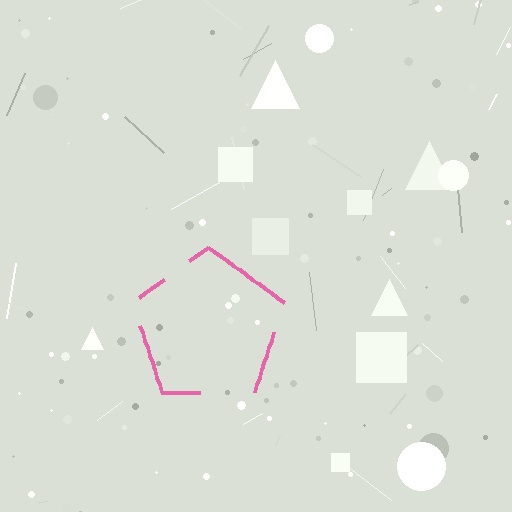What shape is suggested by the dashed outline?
The dashed outline suggests a pentagon.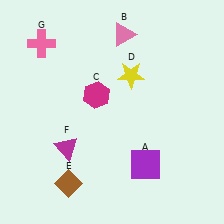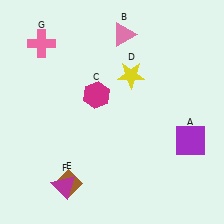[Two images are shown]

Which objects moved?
The objects that moved are: the purple square (A), the magenta triangle (F).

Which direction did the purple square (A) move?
The purple square (A) moved right.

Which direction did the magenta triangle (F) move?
The magenta triangle (F) moved down.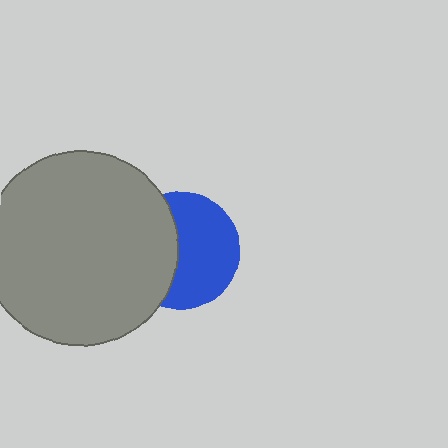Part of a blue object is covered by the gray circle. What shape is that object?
It is a circle.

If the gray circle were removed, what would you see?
You would see the complete blue circle.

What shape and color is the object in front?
The object in front is a gray circle.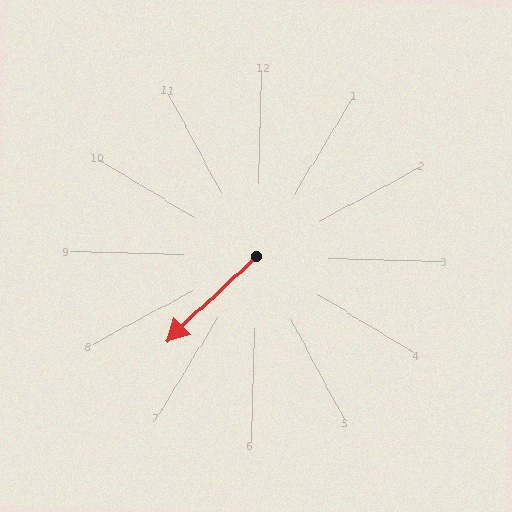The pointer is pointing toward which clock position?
Roughly 7 o'clock.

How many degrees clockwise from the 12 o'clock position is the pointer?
Approximately 225 degrees.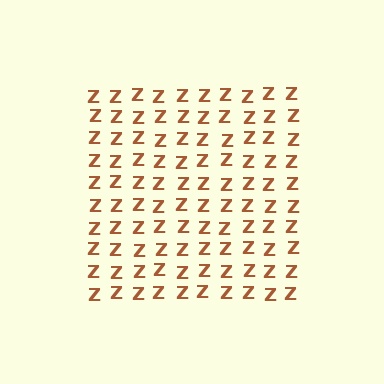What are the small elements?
The small elements are letter Z's.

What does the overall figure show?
The overall figure shows a square.